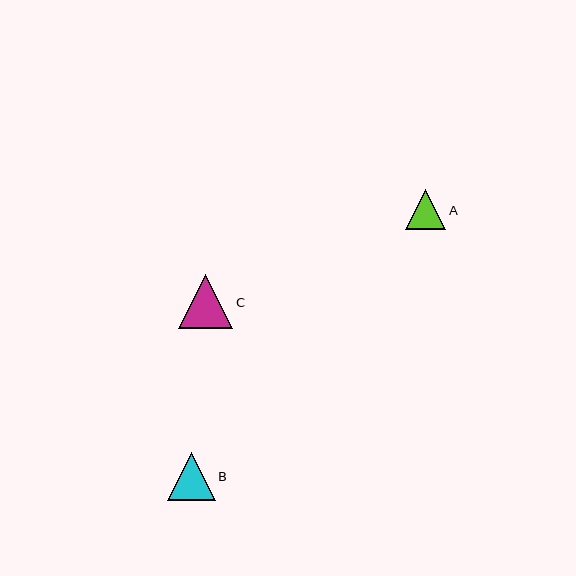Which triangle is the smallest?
Triangle A is the smallest with a size of approximately 40 pixels.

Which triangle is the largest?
Triangle C is the largest with a size of approximately 54 pixels.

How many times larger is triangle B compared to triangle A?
Triangle B is approximately 1.2 times the size of triangle A.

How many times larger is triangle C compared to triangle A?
Triangle C is approximately 1.4 times the size of triangle A.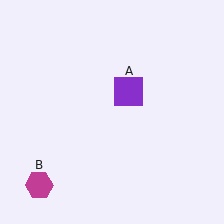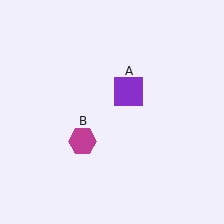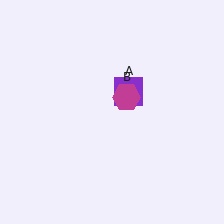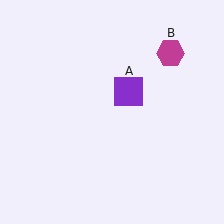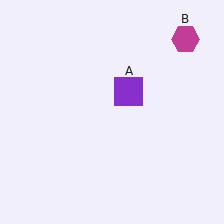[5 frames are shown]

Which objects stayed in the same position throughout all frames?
Purple square (object A) remained stationary.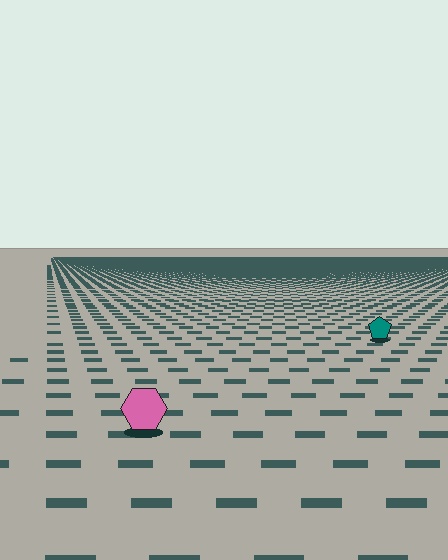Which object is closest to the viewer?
The pink hexagon is closest. The texture marks near it are larger and more spread out.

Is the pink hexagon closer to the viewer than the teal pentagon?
Yes. The pink hexagon is closer — you can tell from the texture gradient: the ground texture is coarser near it.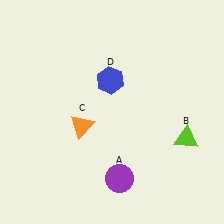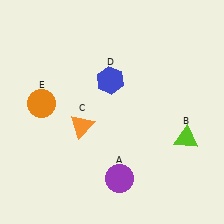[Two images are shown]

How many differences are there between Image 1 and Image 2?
There is 1 difference between the two images.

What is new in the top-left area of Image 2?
An orange circle (E) was added in the top-left area of Image 2.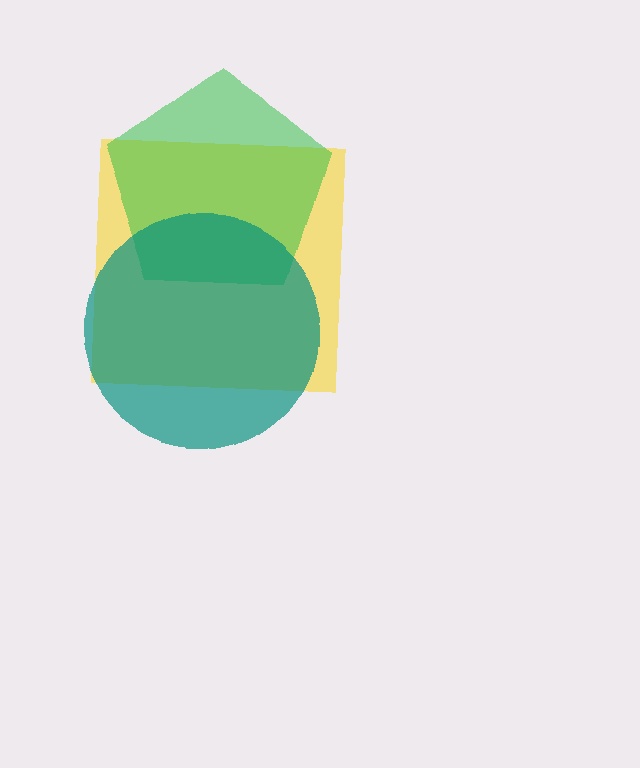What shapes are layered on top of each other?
The layered shapes are: a yellow square, a green pentagon, a teal circle.